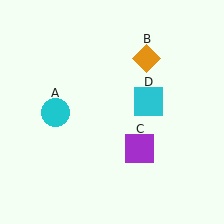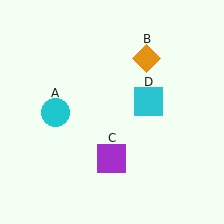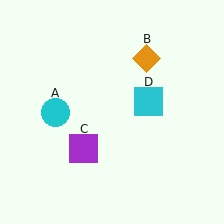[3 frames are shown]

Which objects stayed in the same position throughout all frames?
Cyan circle (object A) and orange diamond (object B) and cyan square (object D) remained stationary.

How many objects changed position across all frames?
1 object changed position: purple square (object C).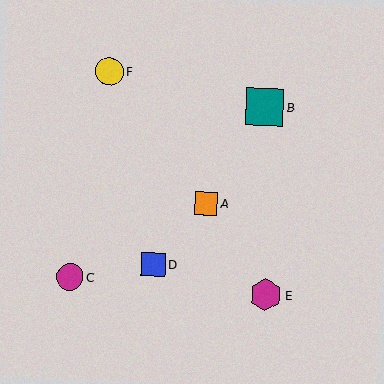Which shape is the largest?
The teal square (labeled B) is the largest.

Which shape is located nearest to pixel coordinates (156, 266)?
The blue square (labeled D) at (154, 264) is nearest to that location.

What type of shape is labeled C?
Shape C is a magenta circle.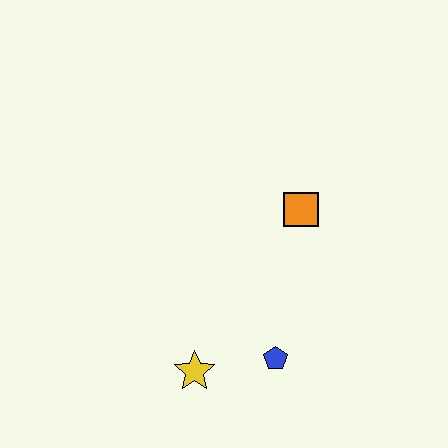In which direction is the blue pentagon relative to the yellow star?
The blue pentagon is to the right of the yellow star.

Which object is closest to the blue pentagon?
The yellow star is closest to the blue pentagon.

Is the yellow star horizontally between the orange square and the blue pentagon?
No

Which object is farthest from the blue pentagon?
The orange square is farthest from the blue pentagon.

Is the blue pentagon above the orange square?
No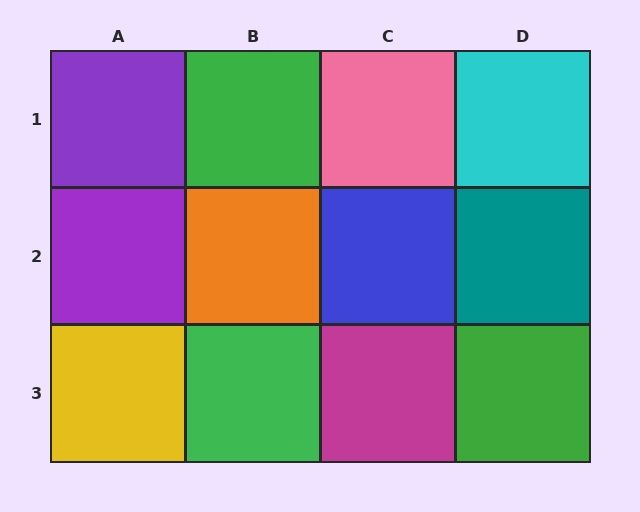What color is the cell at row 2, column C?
Blue.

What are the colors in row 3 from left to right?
Yellow, green, magenta, green.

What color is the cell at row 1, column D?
Cyan.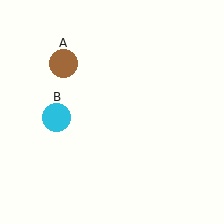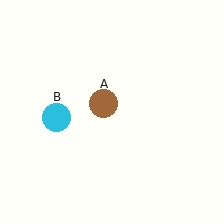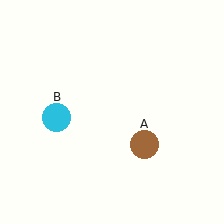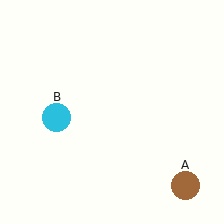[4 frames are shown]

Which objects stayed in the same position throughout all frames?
Cyan circle (object B) remained stationary.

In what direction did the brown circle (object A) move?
The brown circle (object A) moved down and to the right.